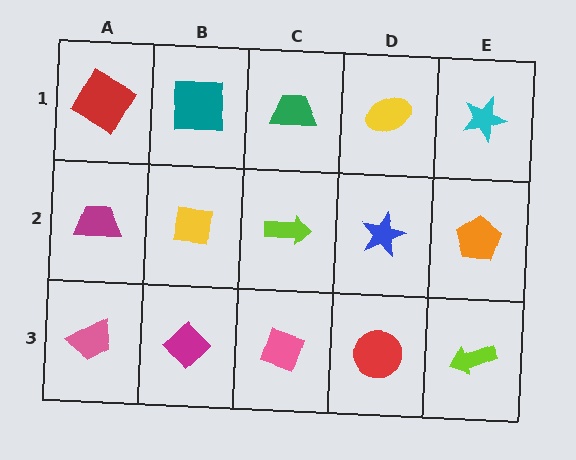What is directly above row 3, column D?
A blue star.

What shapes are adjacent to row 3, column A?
A magenta trapezoid (row 2, column A), a magenta diamond (row 3, column B).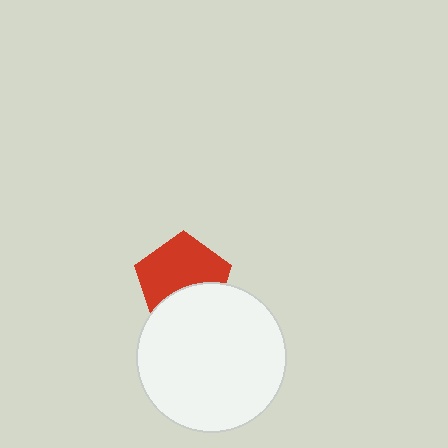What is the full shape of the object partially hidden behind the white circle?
The partially hidden object is a red pentagon.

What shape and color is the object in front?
The object in front is a white circle.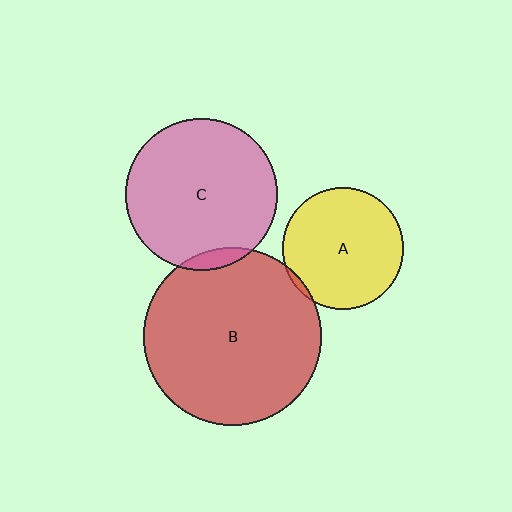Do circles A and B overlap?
Yes.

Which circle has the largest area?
Circle B (red).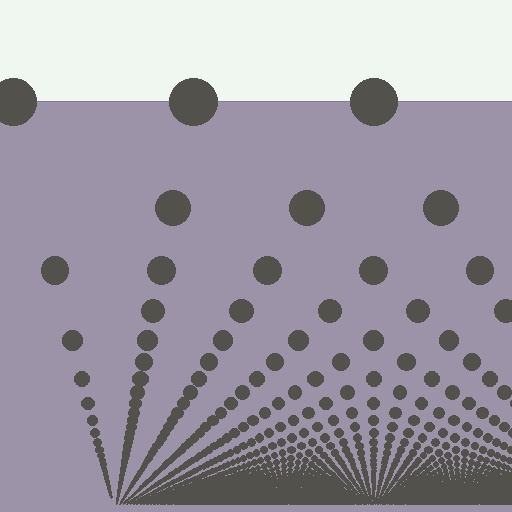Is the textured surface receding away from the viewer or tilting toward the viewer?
The surface appears to tilt toward the viewer. Texture elements get larger and sparser toward the top.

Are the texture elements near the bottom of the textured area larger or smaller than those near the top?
Smaller. The gradient is inverted — elements near the bottom are smaller and denser.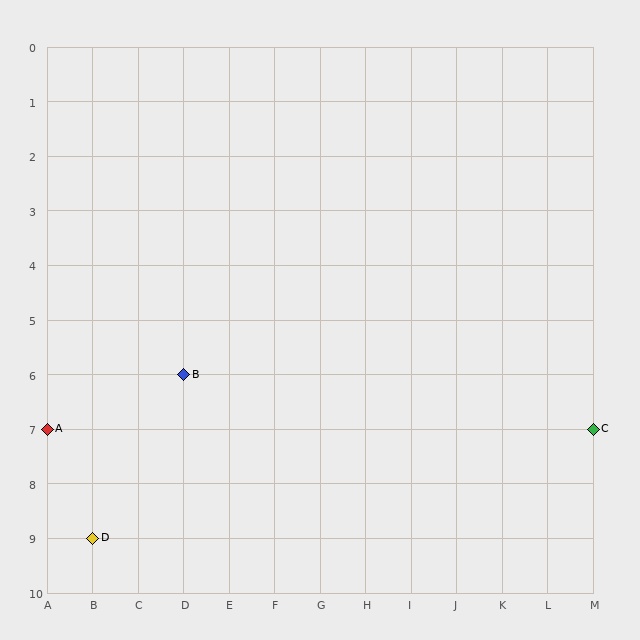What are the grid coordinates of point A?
Point A is at grid coordinates (A, 7).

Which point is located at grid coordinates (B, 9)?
Point D is at (B, 9).